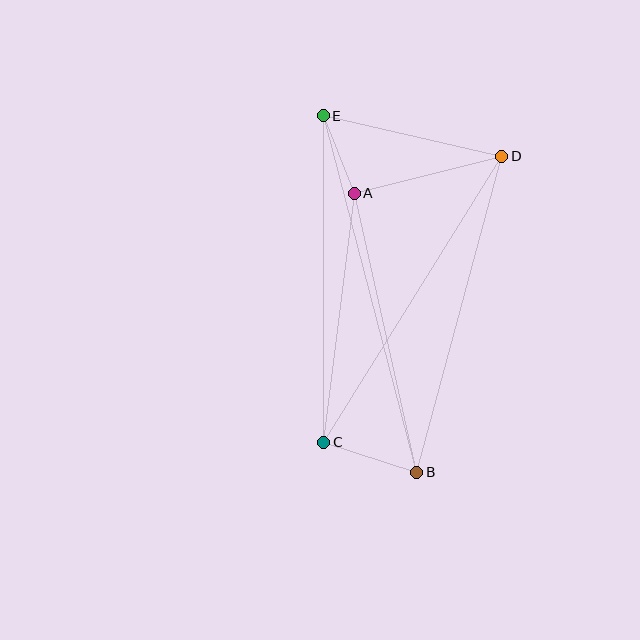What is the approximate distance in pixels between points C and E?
The distance between C and E is approximately 327 pixels.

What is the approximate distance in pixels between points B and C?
The distance between B and C is approximately 97 pixels.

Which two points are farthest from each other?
Points B and E are farthest from each other.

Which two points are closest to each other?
Points A and E are closest to each other.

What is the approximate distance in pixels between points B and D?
The distance between B and D is approximately 328 pixels.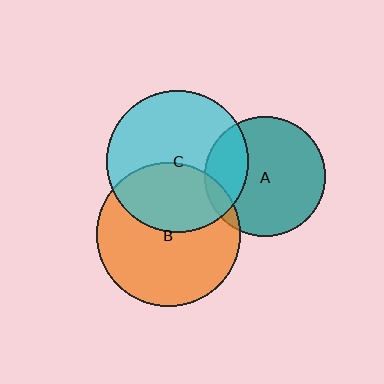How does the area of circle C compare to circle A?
Approximately 1.4 times.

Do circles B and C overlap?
Yes.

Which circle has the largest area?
Circle B (orange).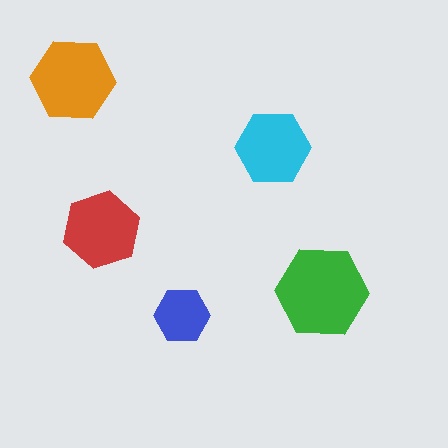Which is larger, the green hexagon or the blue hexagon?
The green one.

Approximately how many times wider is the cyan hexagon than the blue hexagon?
About 1.5 times wider.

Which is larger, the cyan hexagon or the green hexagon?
The green one.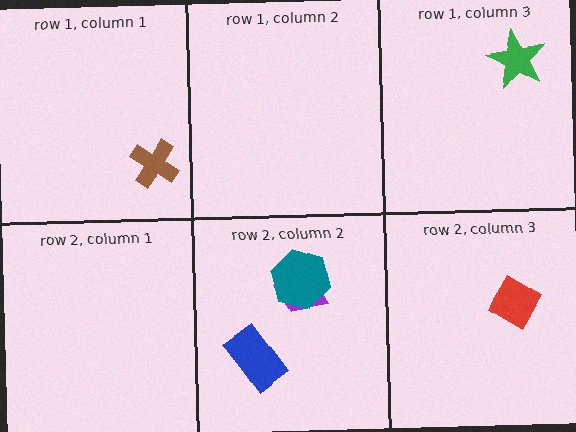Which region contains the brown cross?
The row 1, column 1 region.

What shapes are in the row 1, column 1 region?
The brown cross.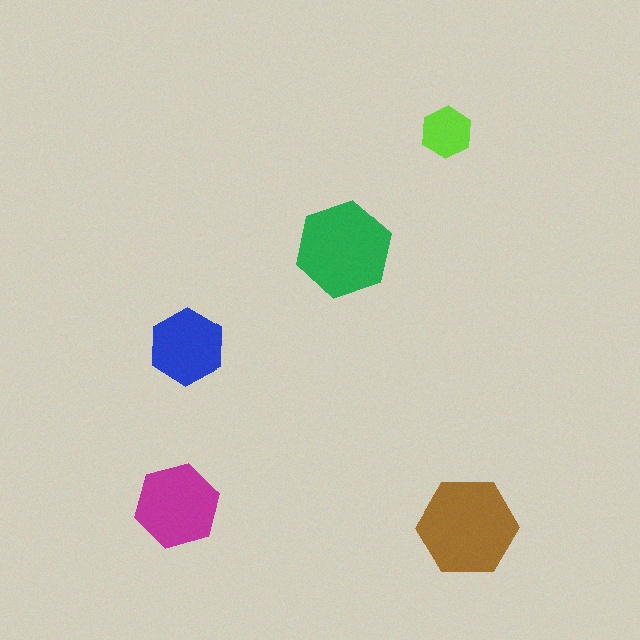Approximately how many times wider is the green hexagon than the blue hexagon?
About 1.5 times wider.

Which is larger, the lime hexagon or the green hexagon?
The green one.